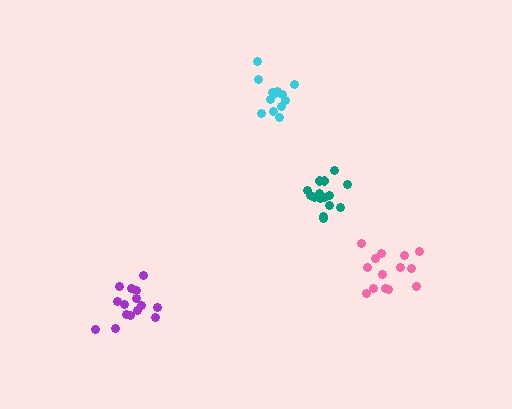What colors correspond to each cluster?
The clusters are colored: purple, cyan, teal, pink.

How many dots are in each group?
Group 1: 15 dots, Group 2: 13 dots, Group 3: 16 dots, Group 4: 14 dots (58 total).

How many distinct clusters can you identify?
There are 4 distinct clusters.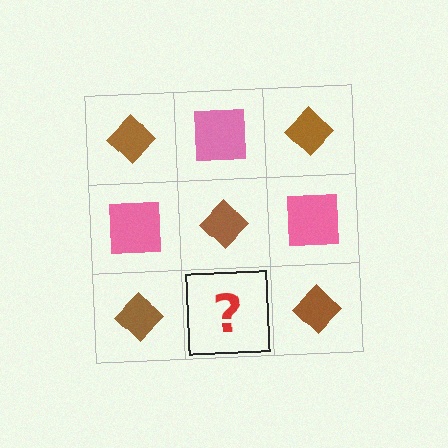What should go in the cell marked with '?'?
The missing cell should contain a pink square.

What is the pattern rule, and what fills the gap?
The rule is that it alternates brown diamond and pink square in a checkerboard pattern. The gap should be filled with a pink square.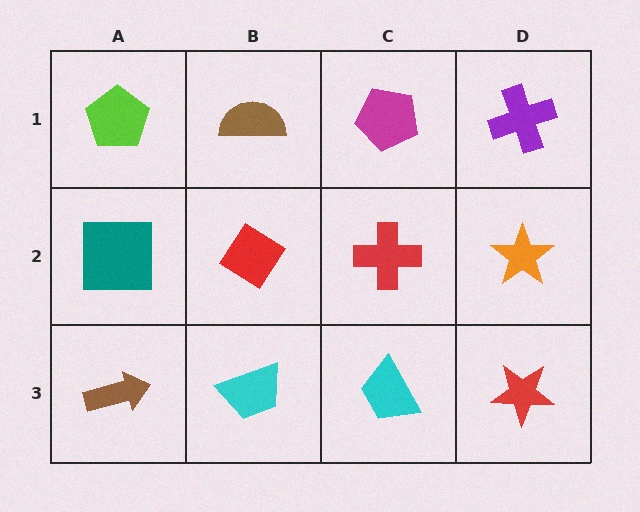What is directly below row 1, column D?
An orange star.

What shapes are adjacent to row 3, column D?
An orange star (row 2, column D), a cyan trapezoid (row 3, column C).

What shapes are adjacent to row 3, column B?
A red diamond (row 2, column B), a brown arrow (row 3, column A), a cyan trapezoid (row 3, column C).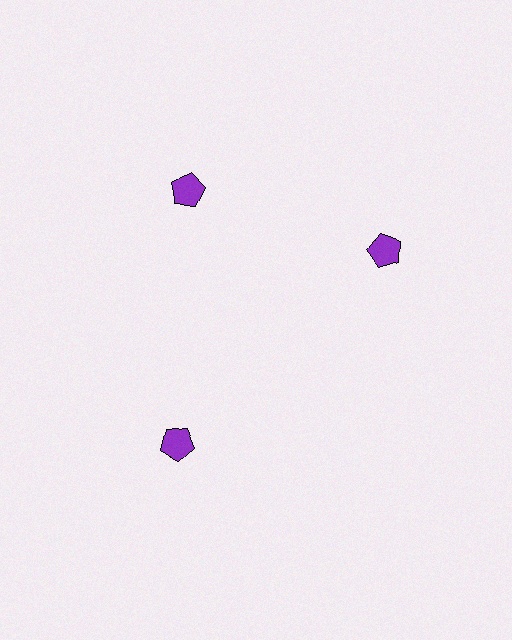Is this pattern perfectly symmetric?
No. The 3 purple pentagons are arranged in a ring, but one element near the 3 o'clock position is rotated out of alignment along the ring, breaking the 3-fold rotational symmetry.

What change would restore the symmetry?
The symmetry would be restored by rotating it back into even spacing with its neighbors so that all 3 pentagons sit at equal angles and equal distance from the center.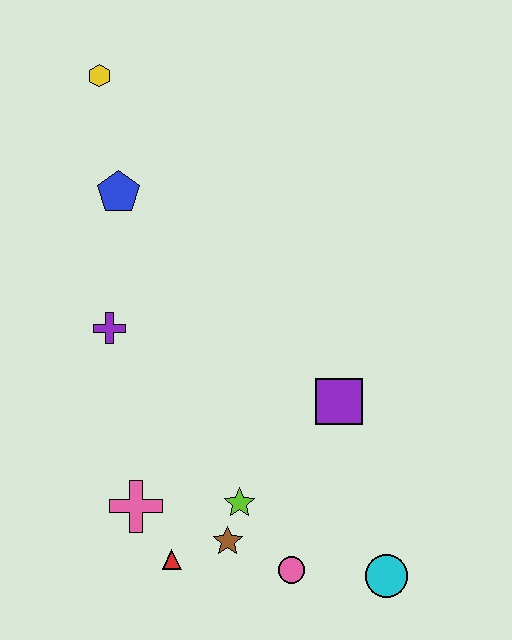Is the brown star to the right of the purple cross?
Yes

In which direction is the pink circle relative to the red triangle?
The pink circle is to the right of the red triangle.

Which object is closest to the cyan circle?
The pink circle is closest to the cyan circle.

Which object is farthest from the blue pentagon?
The cyan circle is farthest from the blue pentagon.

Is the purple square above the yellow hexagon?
No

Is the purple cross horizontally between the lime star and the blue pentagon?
No